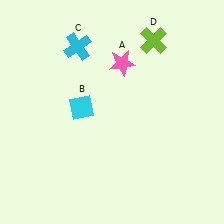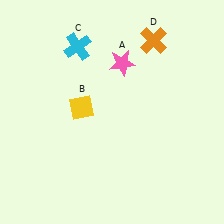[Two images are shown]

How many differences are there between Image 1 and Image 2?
There are 2 differences between the two images.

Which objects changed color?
B changed from cyan to yellow. D changed from lime to orange.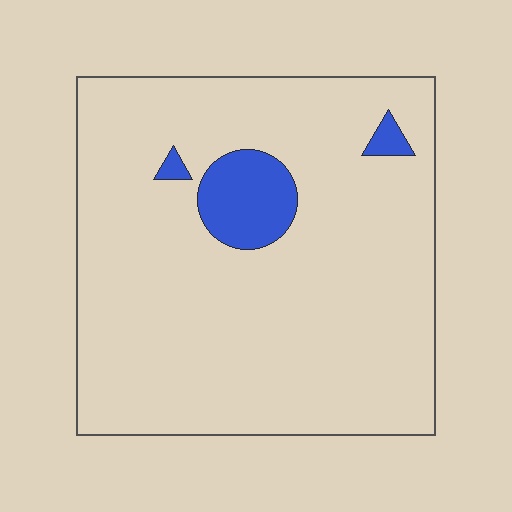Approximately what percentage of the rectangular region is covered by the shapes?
Approximately 10%.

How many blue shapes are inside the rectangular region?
3.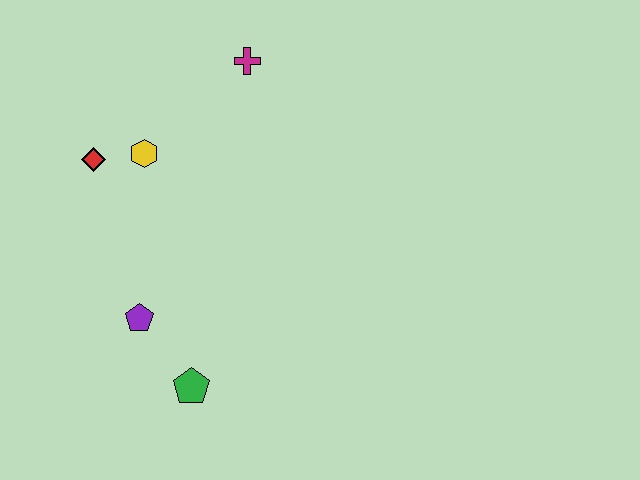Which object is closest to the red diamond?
The yellow hexagon is closest to the red diamond.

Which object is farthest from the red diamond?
The green pentagon is farthest from the red diamond.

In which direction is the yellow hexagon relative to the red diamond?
The yellow hexagon is to the right of the red diamond.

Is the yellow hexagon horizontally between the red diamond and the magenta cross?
Yes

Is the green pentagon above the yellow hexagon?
No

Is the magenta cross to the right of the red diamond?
Yes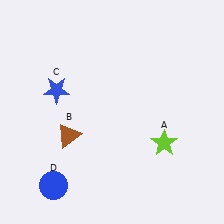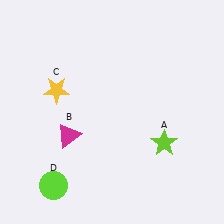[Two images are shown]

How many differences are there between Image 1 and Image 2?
There are 3 differences between the two images.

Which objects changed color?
B changed from brown to magenta. C changed from blue to yellow. D changed from blue to lime.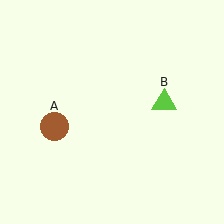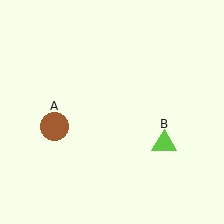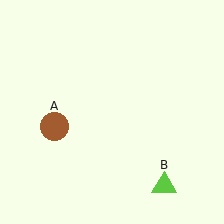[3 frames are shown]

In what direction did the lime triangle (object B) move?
The lime triangle (object B) moved down.